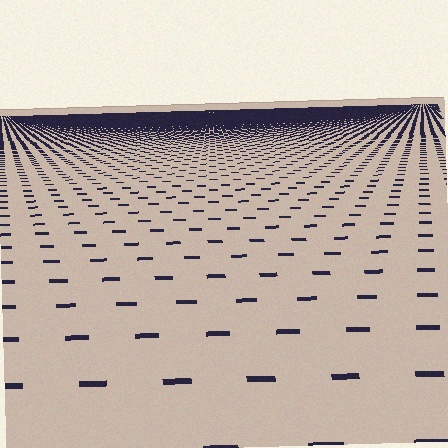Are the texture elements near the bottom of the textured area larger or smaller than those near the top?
Larger. Near the bottom, elements are closer to the viewer and appear at a bigger on-screen size.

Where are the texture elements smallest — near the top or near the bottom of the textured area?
Near the top.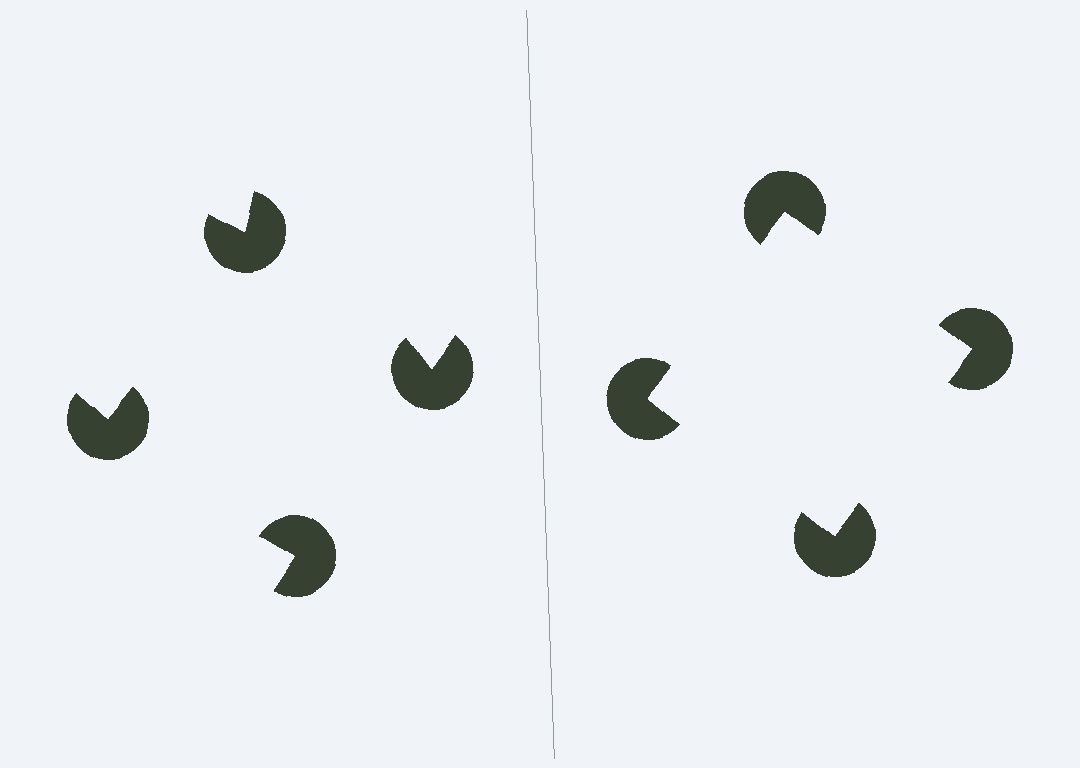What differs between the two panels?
The pac-man discs are positioned identically on both sides; only the wedge orientations differ. On the right they align to a square; on the left they are misaligned.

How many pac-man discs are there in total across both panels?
8 — 4 on each side.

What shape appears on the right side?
An illusory square.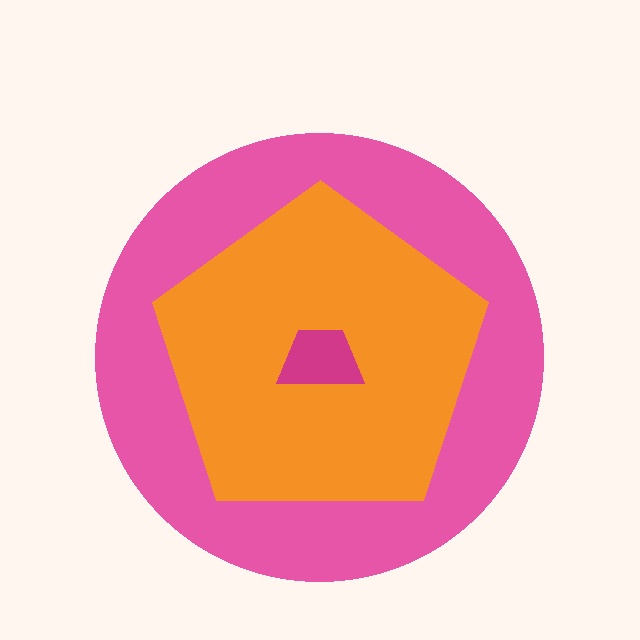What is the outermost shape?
The pink circle.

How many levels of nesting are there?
3.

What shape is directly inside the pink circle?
The orange pentagon.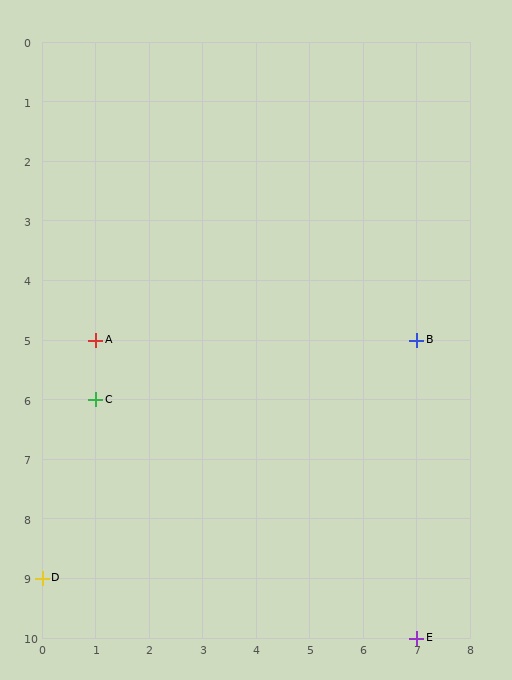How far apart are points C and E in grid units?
Points C and E are 6 columns and 4 rows apart (about 7.2 grid units diagonally).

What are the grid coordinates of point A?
Point A is at grid coordinates (1, 5).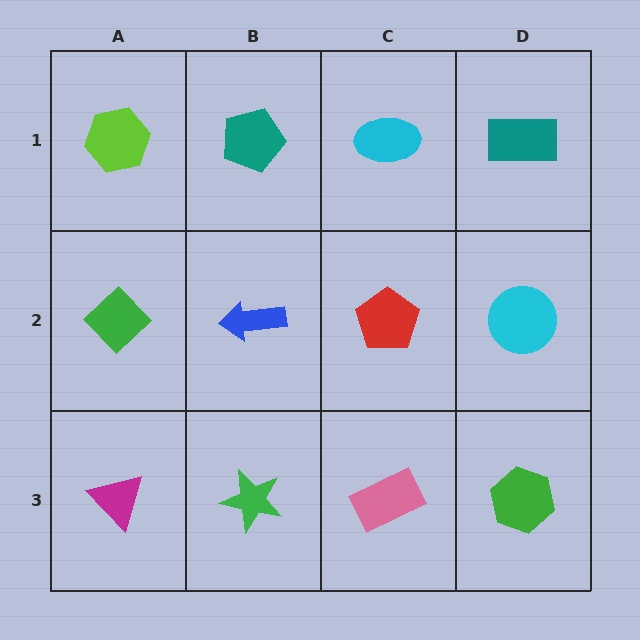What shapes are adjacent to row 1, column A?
A green diamond (row 2, column A), a teal pentagon (row 1, column B).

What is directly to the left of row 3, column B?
A magenta triangle.